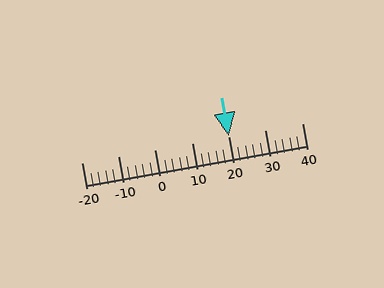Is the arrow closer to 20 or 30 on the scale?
The arrow is closer to 20.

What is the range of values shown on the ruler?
The ruler shows values from -20 to 40.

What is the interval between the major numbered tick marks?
The major tick marks are spaced 10 units apart.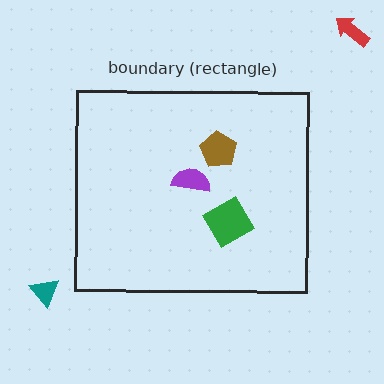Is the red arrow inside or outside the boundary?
Outside.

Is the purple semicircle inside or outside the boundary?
Inside.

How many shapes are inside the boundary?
3 inside, 2 outside.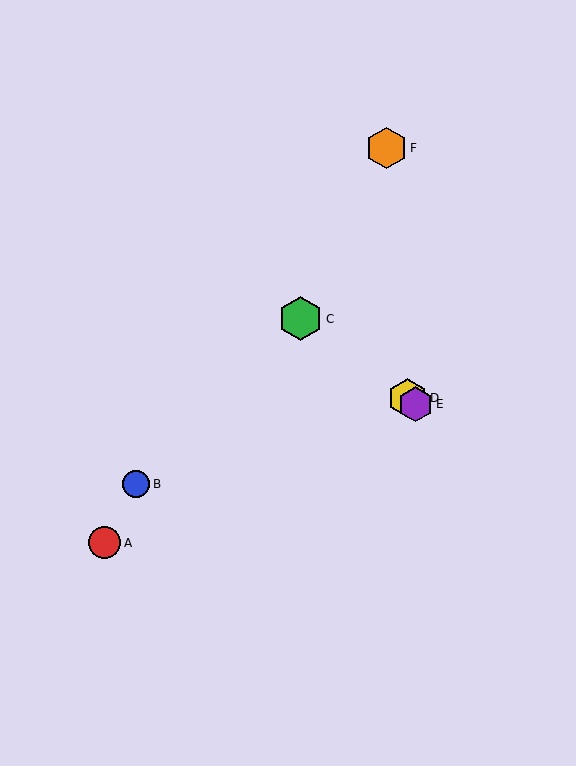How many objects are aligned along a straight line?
3 objects (C, D, E) are aligned along a straight line.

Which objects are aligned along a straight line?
Objects C, D, E are aligned along a straight line.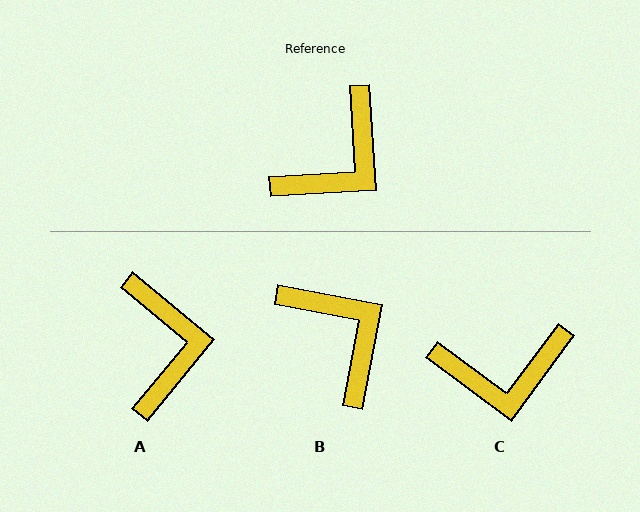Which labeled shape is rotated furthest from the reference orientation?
B, about 76 degrees away.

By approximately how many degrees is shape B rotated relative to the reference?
Approximately 76 degrees counter-clockwise.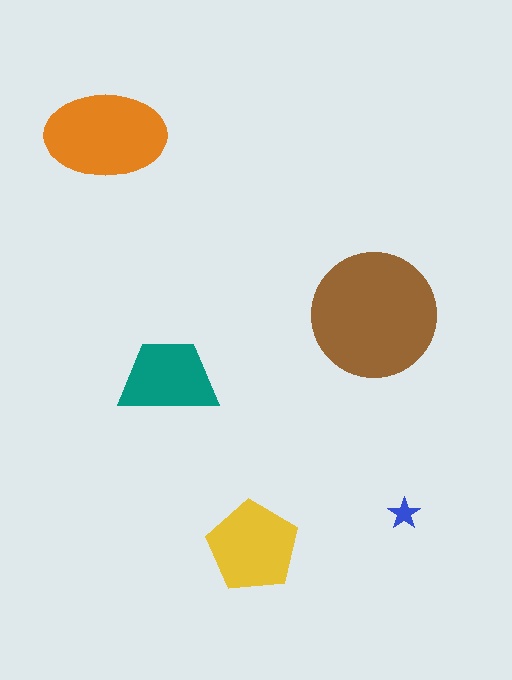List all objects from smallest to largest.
The blue star, the teal trapezoid, the yellow pentagon, the orange ellipse, the brown circle.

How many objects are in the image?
There are 5 objects in the image.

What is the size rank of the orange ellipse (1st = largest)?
2nd.